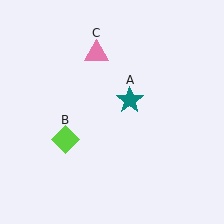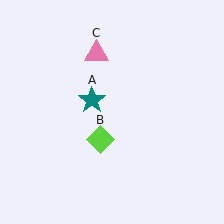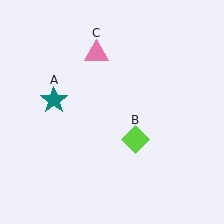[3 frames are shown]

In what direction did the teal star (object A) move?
The teal star (object A) moved left.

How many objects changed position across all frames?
2 objects changed position: teal star (object A), lime diamond (object B).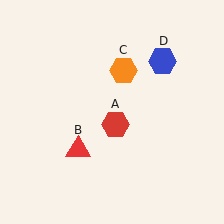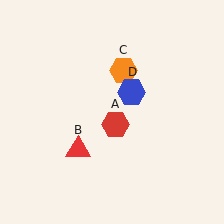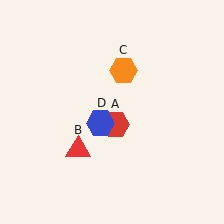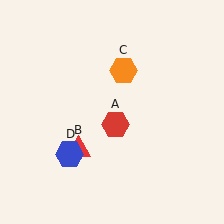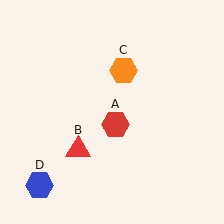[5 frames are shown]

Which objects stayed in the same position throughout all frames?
Red hexagon (object A) and red triangle (object B) and orange hexagon (object C) remained stationary.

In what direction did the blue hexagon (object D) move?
The blue hexagon (object D) moved down and to the left.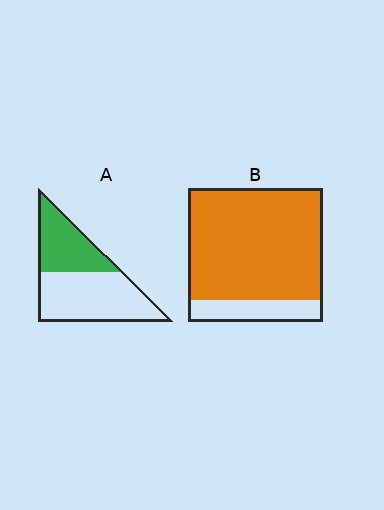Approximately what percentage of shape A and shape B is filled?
A is approximately 40% and B is approximately 85%.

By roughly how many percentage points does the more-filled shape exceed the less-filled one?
By roughly 45 percentage points (B over A).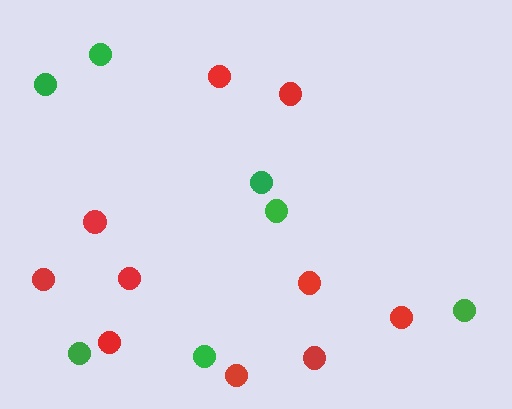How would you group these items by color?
There are 2 groups: one group of green circles (7) and one group of red circles (10).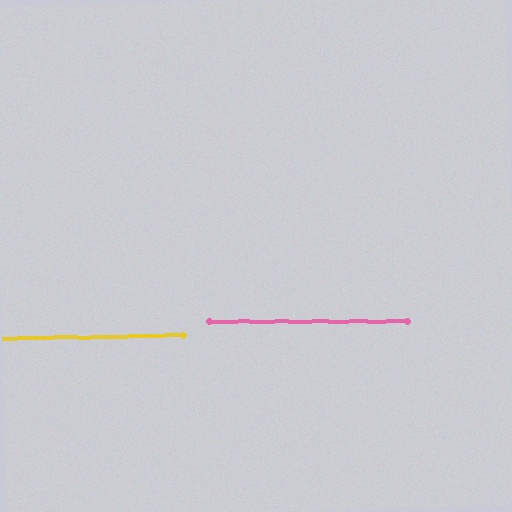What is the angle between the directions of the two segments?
Approximately 1 degree.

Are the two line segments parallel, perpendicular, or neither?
Parallel — their directions differ by only 0.8°.